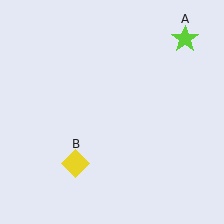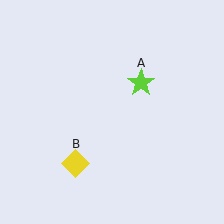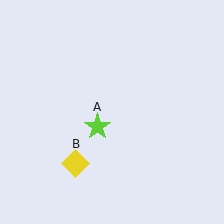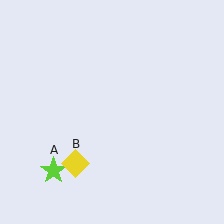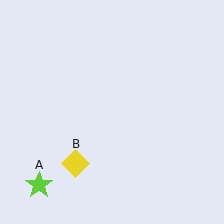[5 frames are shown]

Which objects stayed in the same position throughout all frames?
Yellow diamond (object B) remained stationary.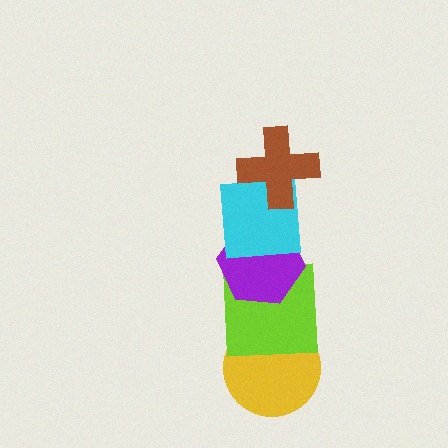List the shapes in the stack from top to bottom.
From top to bottom: the brown cross, the cyan square, the purple hexagon, the lime square, the yellow circle.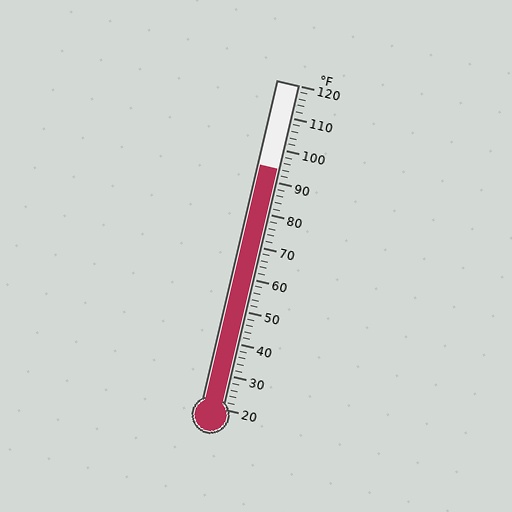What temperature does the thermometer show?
The thermometer shows approximately 94°F.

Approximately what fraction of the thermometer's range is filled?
The thermometer is filled to approximately 75% of its range.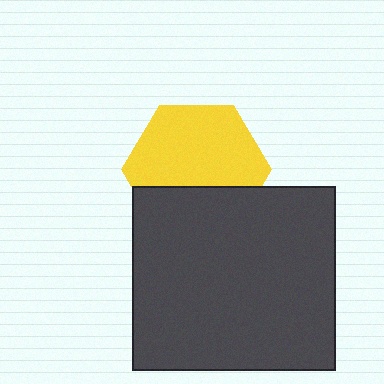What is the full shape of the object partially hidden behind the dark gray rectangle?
The partially hidden object is a yellow hexagon.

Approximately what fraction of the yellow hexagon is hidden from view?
Roughly 35% of the yellow hexagon is hidden behind the dark gray rectangle.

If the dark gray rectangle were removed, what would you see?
You would see the complete yellow hexagon.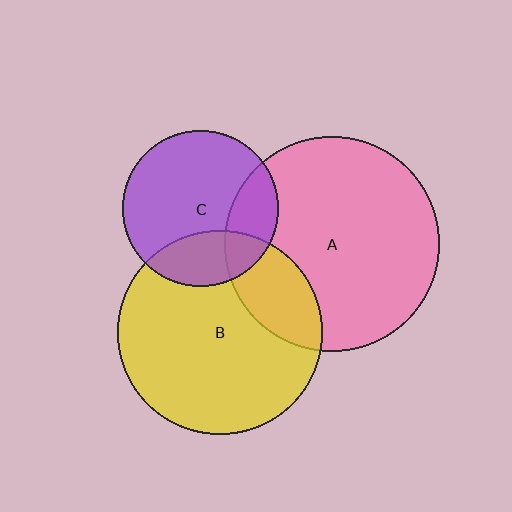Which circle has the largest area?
Circle A (pink).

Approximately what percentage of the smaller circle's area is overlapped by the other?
Approximately 20%.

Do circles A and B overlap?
Yes.